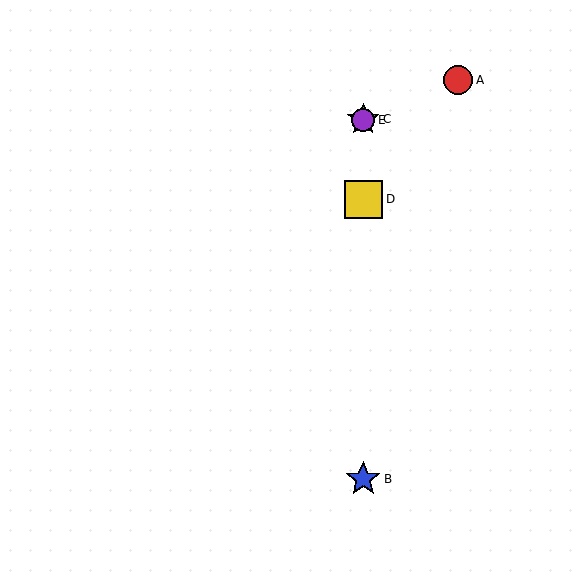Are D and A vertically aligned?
No, D is at x≈363 and A is at x≈458.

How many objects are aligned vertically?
4 objects (B, C, D, E) are aligned vertically.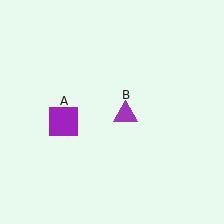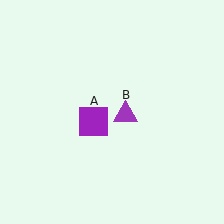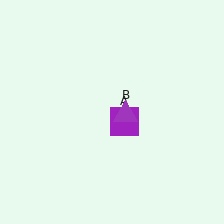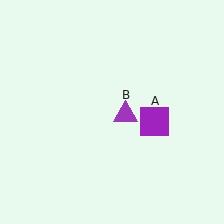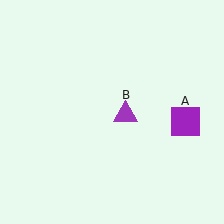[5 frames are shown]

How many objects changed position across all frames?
1 object changed position: purple square (object A).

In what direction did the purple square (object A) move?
The purple square (object A) moved right.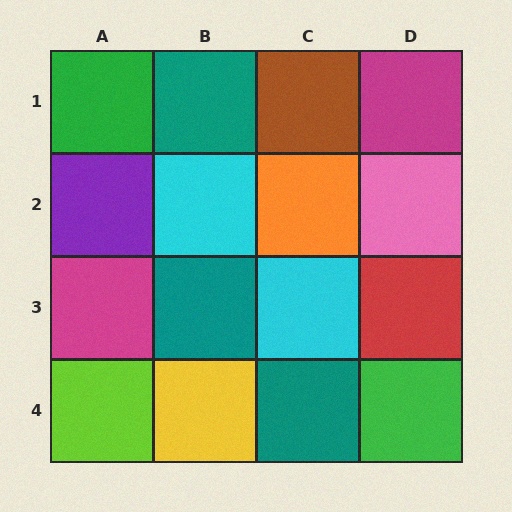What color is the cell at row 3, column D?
Red.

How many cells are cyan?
2 cells are cyan.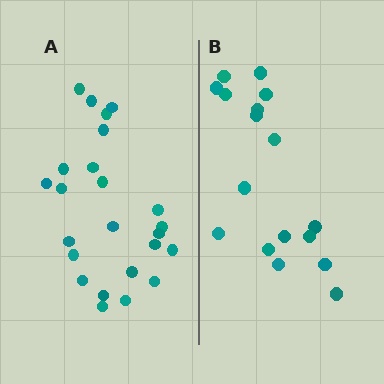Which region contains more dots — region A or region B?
Region A (the left region) has more dots.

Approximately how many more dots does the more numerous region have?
Region A has roughly 8 or so more dots than region B.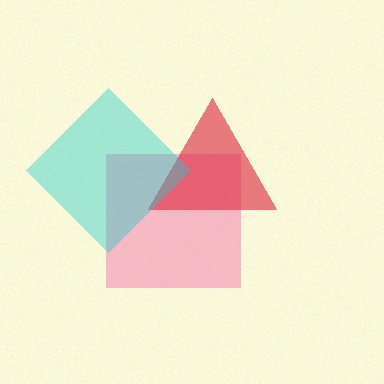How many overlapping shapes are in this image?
There are 3 overlapping shapes in the image.